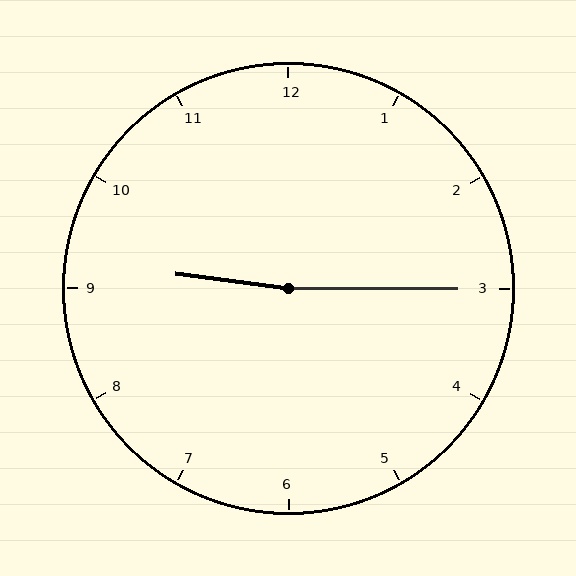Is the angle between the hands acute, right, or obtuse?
It is obtuse.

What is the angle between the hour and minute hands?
Approximately 172 degrees.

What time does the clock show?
9:15.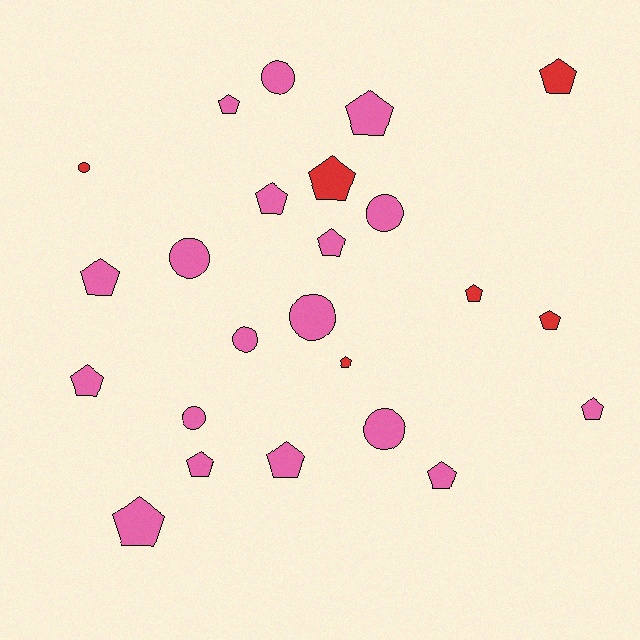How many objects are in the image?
There are 24 objects.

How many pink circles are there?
There are 7 pink circles.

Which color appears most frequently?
Pink, with 18 objects.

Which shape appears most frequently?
Pentagon, with 16 objects.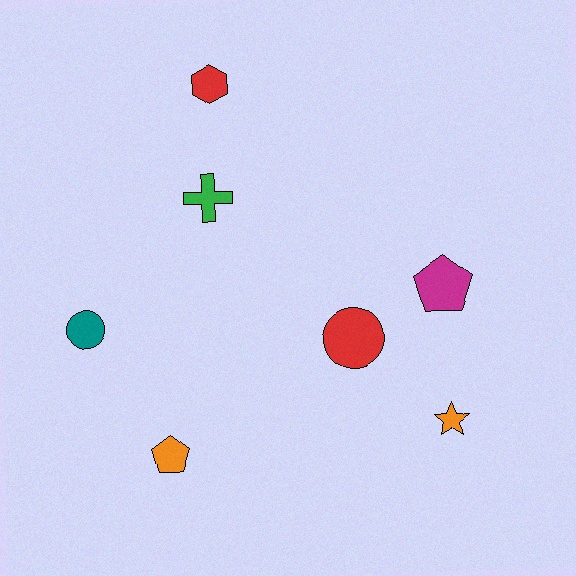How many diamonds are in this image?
There are no diamonds.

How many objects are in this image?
There are 7 objects.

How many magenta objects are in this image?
There is 1 magenta object.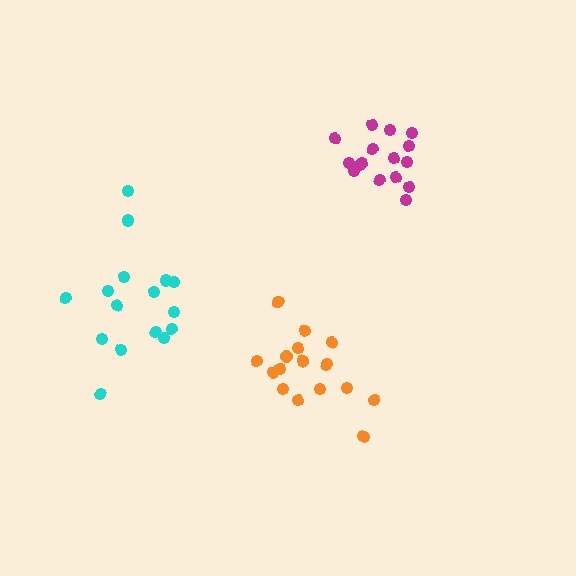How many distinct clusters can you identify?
There are 3 distinct clusters.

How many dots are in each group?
Group 1: 16 dots, Group 2: 16 dots, Group 3: 16 dots (48 total).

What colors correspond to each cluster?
The clusters are colored: orange, magenta, cyan.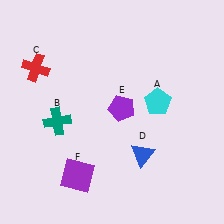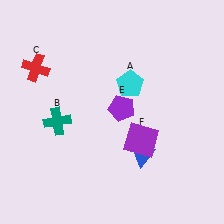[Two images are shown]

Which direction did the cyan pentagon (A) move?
The cyan pentagon (A) moved left.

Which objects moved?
The objects that moved are: the cyan pentagon (A), the purple square (F).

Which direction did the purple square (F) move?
The purple square (F) moved right.